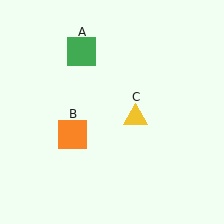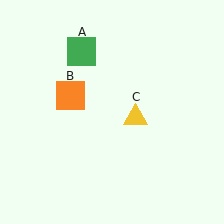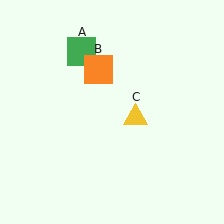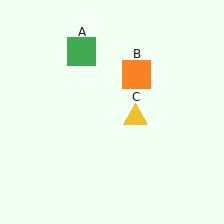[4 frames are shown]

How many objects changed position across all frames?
1 object changed position: orange square (object B).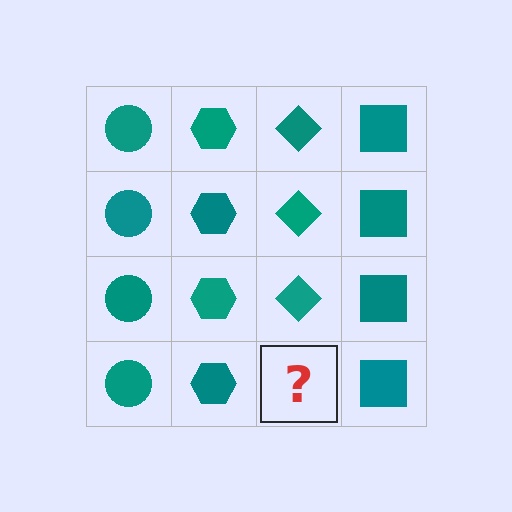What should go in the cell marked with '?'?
The missing cell should contain a teal diamond.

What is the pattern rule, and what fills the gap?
The rule is that each column has a consistent shape. The gap should be filled with a teal diamond.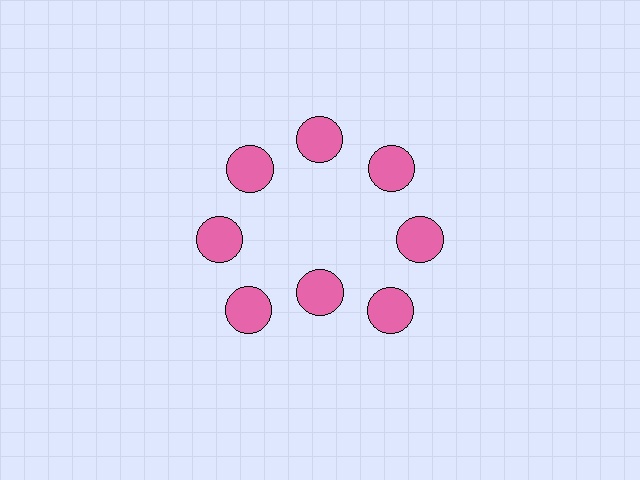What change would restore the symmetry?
The symmetry would be restored by moving it outward, back onto the ring so that all 8 circles sit at equal angles and equal distance from the center.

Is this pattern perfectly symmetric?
No. The 8 pink circles are arranged in a ring, but one element near the 6 o'clock position is pulled inward toward the center, breaking the 8-fold rotational symmetry.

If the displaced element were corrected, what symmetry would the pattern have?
It would have 8-fold rotational symmetry — the pattern would map onto itself every 45 degrees.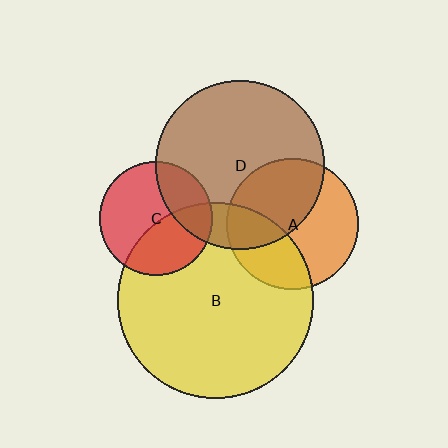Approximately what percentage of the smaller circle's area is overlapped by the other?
Approximately 25%.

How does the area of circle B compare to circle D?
Approximately 1.3 times.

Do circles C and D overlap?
Yes.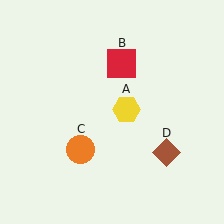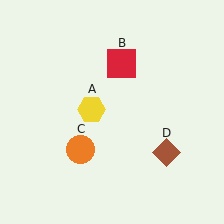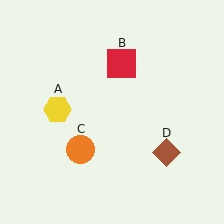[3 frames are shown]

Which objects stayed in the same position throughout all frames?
Red square (object B) and orange circle (object C) and brown diamond (object D) remained stationary.